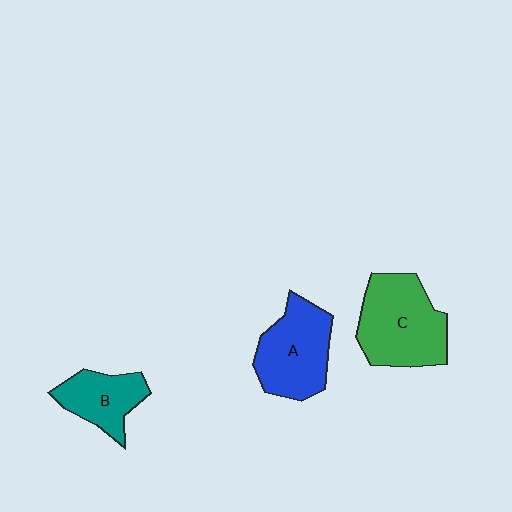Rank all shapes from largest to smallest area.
From largest to smallest: C (green), A (blue), B (teal).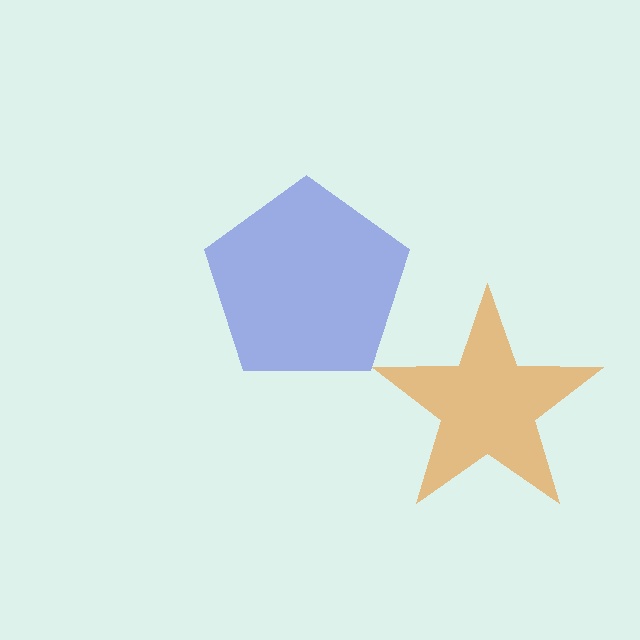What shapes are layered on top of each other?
The layered shapes are: an orange star, a blue pentagon.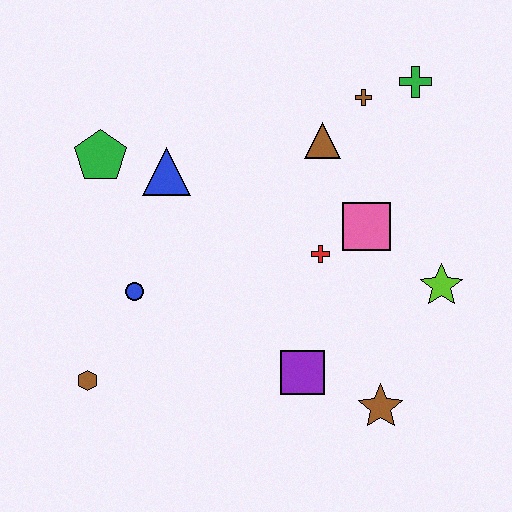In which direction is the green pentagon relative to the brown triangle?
The green pentagon is to the left of the brown triangle.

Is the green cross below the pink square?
No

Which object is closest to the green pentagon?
The blue triangle is closest to the green pentagon.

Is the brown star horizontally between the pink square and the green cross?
Yes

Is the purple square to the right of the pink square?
No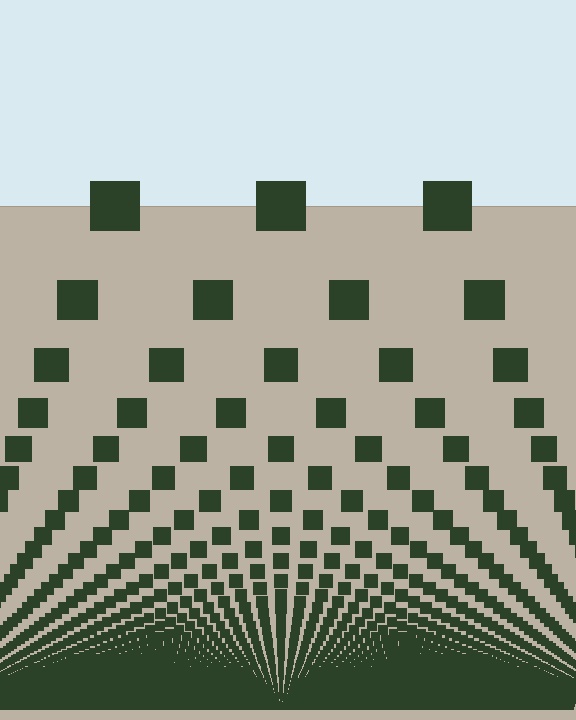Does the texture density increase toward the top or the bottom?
Density increases toward the bottom.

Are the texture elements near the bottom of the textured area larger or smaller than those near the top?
Smaller. The gradient is inverted — elements near the bottom are smaller and denser.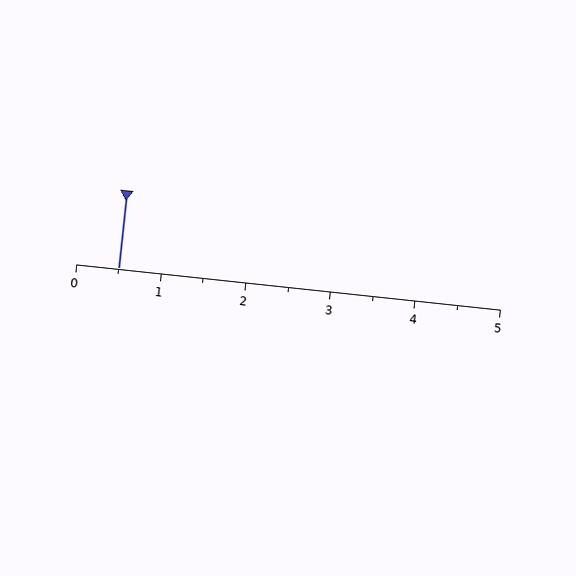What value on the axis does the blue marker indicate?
The marker indicates approximately 0.5.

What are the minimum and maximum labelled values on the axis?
The axis runs from 0 to 5.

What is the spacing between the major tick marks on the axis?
The major ticks are spaced 1 apart.